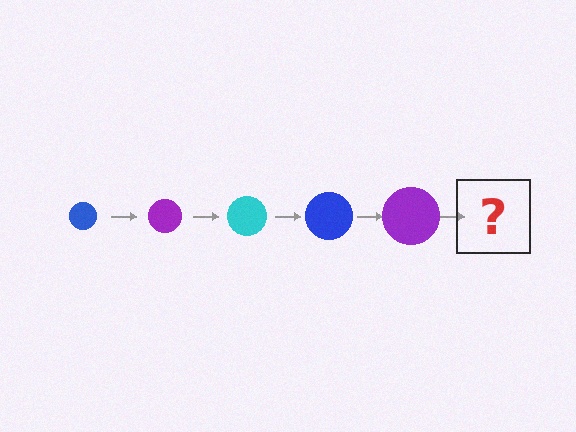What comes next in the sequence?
The next element should be a cyan circle, larger than the previous one.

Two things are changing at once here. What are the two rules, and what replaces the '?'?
The two rules are that the circle grows larger each step and the color cycles through blue, purple, and cyan. The '?' should be a cyan circle, larger than the previous one.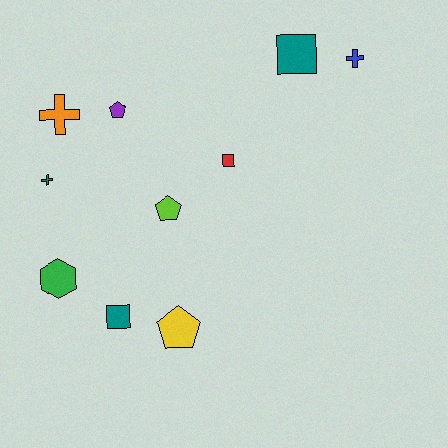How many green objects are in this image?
There is 1 green object.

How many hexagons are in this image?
There is 1 hexagon.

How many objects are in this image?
There are 10 objects.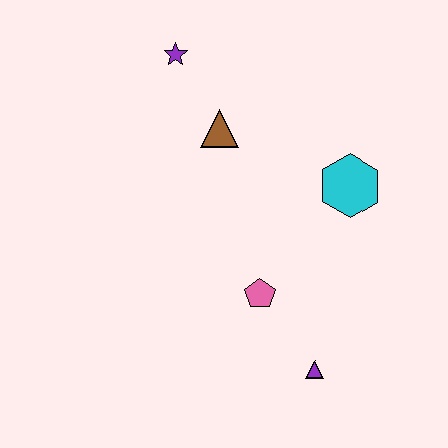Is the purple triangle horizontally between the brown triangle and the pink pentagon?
No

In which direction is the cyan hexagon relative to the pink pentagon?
The cyan hexagon is above the pink pentagon.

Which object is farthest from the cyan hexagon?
The purple star is farthest from the cyan hexagon.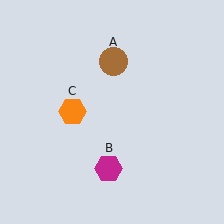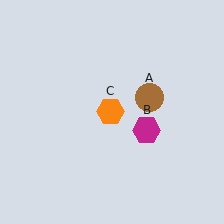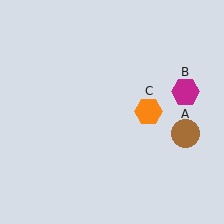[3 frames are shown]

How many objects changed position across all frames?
3 objects changed position: brown circle (object A), magenta hexagon (object B), orange hexagon (object C).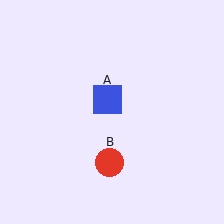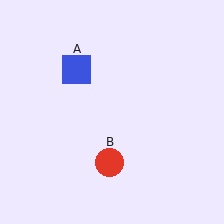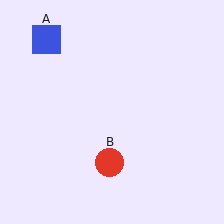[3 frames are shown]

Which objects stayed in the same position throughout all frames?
Red circle (object B) remained stationary.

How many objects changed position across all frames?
1 object changed position: blue square (object A).